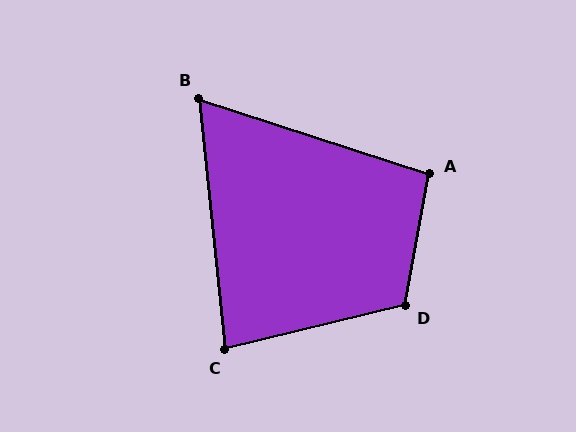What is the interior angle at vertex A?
Approximately 98 degrees (obtuse).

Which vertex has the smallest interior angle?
B, at approximately 66 degrees.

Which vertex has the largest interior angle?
D, at approximately 114 degrees.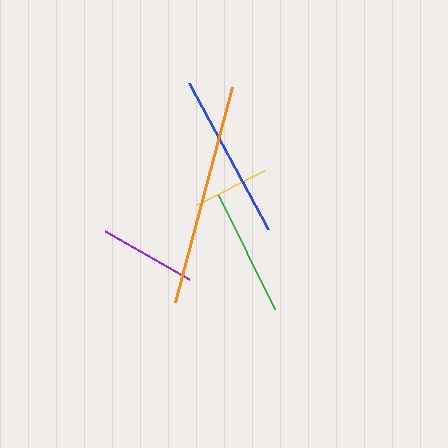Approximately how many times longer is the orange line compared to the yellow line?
The orange line is approximately 3.0 times the length of the yellow line.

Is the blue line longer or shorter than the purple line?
The blue line is longer than the purple line.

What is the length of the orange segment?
The orange segment is approximately 223 pixels long.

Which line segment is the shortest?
The yellow line is the shortest at approximately 75 pixels.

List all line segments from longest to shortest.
From longest to shortest: orange, blue, green, purple, yellow.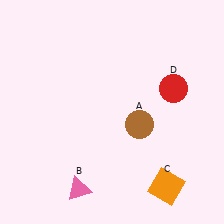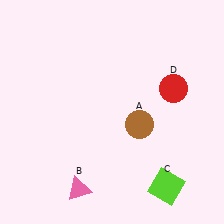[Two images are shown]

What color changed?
The square (C) changed from orange in Image 1 to lime in Image 2.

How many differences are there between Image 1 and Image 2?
There is 1 difference between the two images.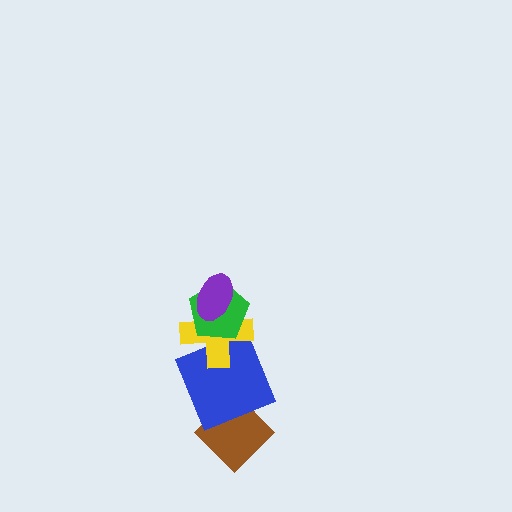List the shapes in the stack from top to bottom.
From top to bottom: the purple ellipse, the green pentagon, the yellow cross, the blue square, the brown diamond.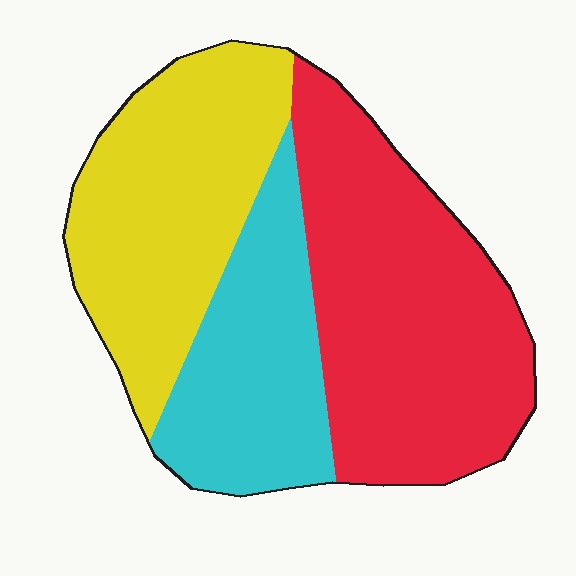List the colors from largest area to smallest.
From largest to smallest: red, yellow, cyan.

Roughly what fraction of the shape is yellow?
Yellow takes up about one third (1/3) of the shape.